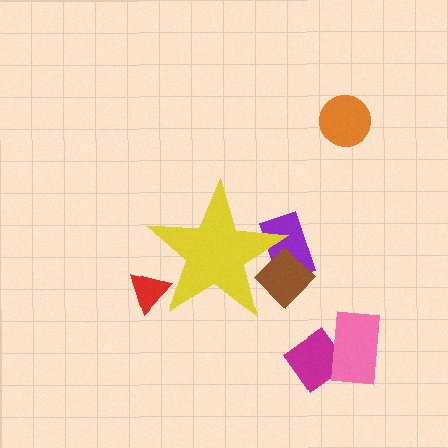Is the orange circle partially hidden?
No, the orange circle is fully visible.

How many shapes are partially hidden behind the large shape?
3 shapes are partially hidden.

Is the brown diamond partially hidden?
Yes, the brown diamond is partially hidden behind the yellow star.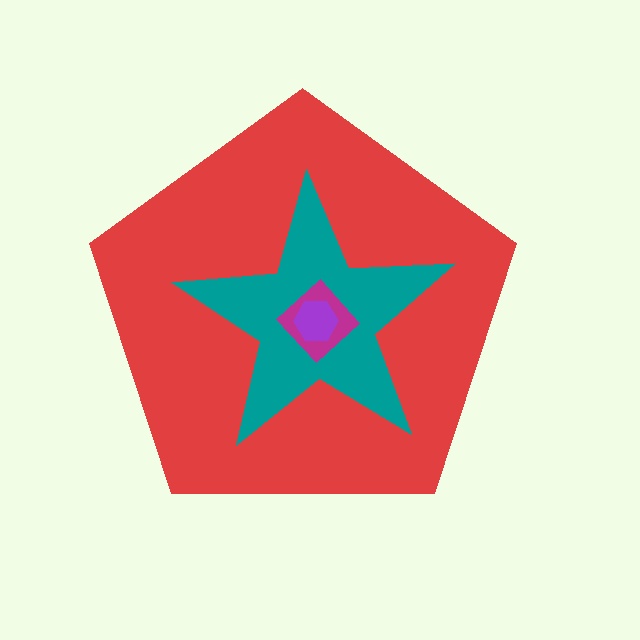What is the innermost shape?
The purple hexagon.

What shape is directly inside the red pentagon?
The teal star.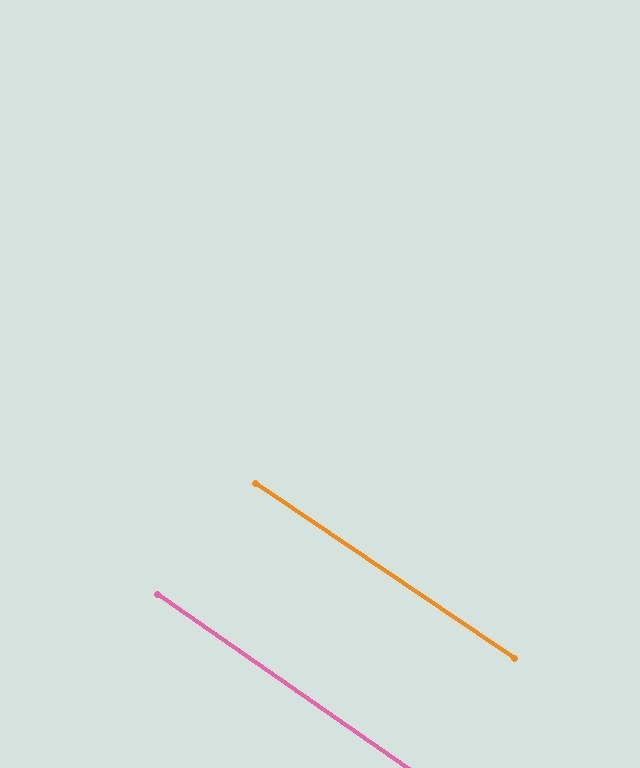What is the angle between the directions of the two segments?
Approximately 1 degree.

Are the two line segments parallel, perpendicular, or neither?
Parallel — their directions differ by only 0.7°.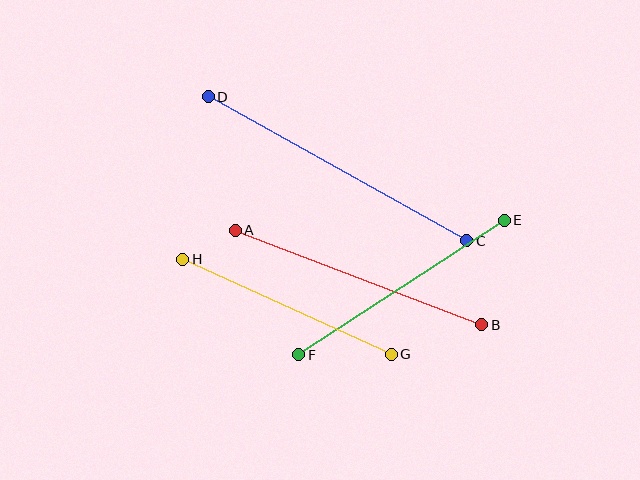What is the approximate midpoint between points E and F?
The midpoint is at approximately (402, 287) pixels.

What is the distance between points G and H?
The distance is approximately 229 pixels.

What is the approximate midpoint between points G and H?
The midpoint is at approximately (287, 307) pixels.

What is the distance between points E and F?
The distance is approximately 246 pixels.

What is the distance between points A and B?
The distance is approximately 264 pixels.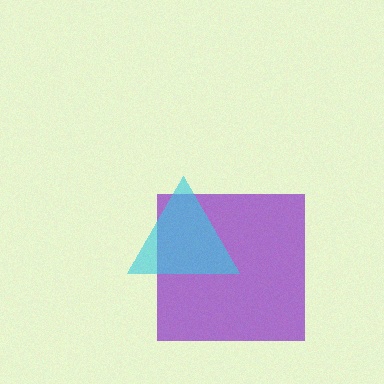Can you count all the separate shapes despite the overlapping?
Yes, there are 2 separate shapes.